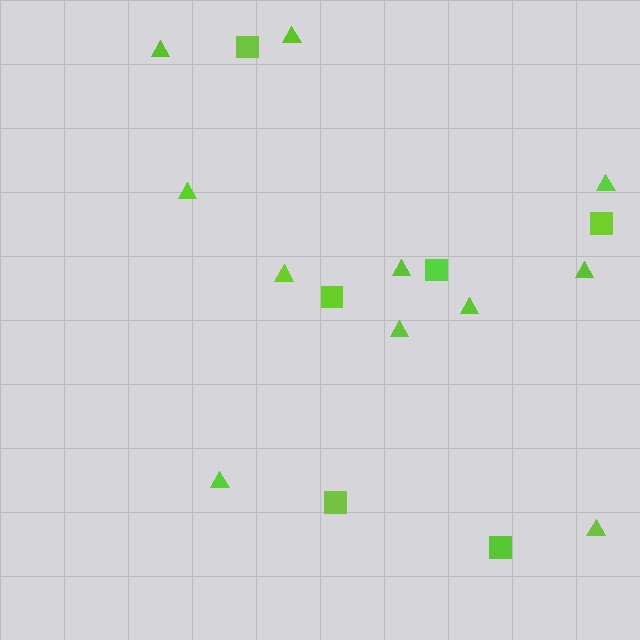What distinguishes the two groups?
There are 2 groups: one group of triangles (11) and one group of squares (6).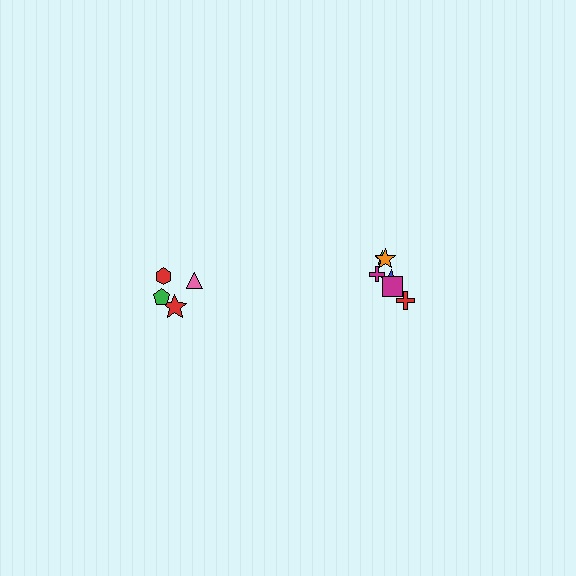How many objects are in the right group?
There are 6 objects.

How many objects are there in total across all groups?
There are 10 objects.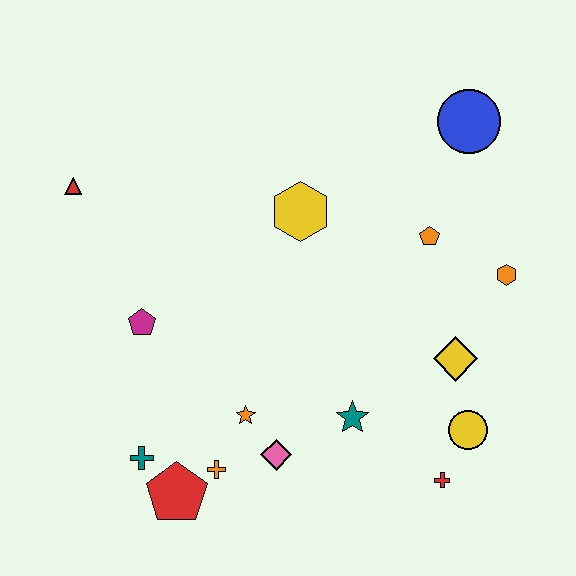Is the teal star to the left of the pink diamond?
No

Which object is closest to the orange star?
The pink diamond is closest to the orange star.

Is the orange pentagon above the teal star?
Yes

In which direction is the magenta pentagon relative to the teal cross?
The magenta pentagon is above the teal cross.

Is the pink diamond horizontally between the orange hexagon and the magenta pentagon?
Yes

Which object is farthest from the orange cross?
The blue circle is farthest from the orange cross.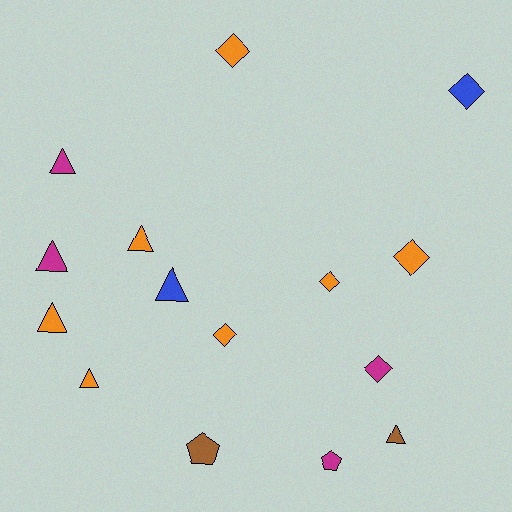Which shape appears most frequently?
Triangle, with 7 objects.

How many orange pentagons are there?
There are no orange pentagons.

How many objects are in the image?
There are 15 objects.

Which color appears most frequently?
Orange, with 7 objects.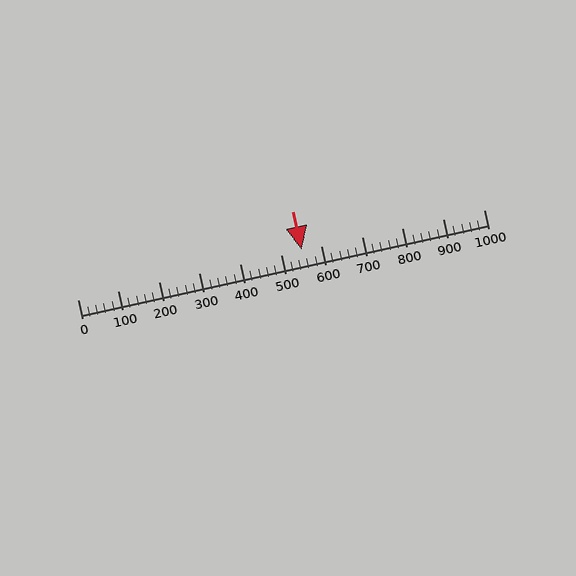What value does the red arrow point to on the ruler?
The red arrow points to approximately 553.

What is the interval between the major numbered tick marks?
The major tick marks are spaced 100 units apart.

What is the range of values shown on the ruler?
The ruler shows values from 0 to 1000.